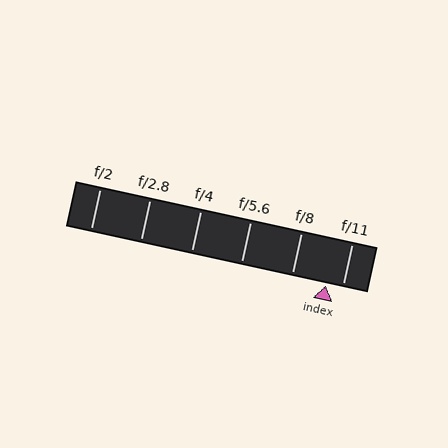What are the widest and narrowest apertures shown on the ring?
The widest aperture shown is f/2 and the narrowest is f/11.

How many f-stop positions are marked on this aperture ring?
There are 6 f-stop positions marked.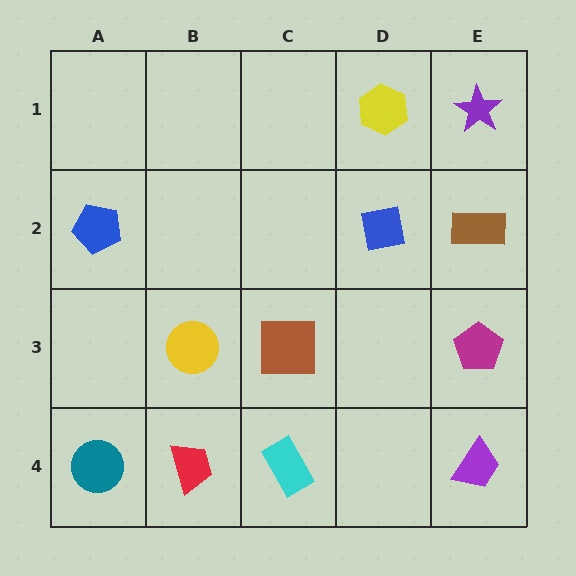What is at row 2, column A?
A blue pentagon.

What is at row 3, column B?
A yellow circle.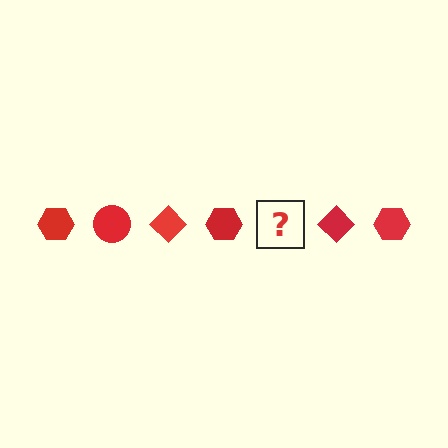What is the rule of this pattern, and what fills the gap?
The rule is that the pattern cycles through hexagon, circle, diamond shapes in red. The gap should be filled with a red circle.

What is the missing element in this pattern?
The missing element is a red circle.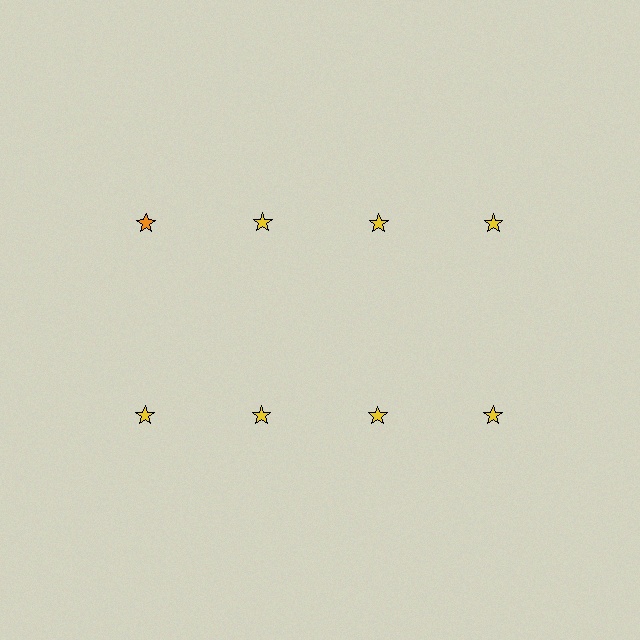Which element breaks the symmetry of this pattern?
The orange star in the top row, leftmost column breaks the symmetry. All other shapes are yellow stars.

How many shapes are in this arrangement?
There are 8 shapes arranged in a grid pattern.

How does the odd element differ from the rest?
It has a different color: orange instead of yellow.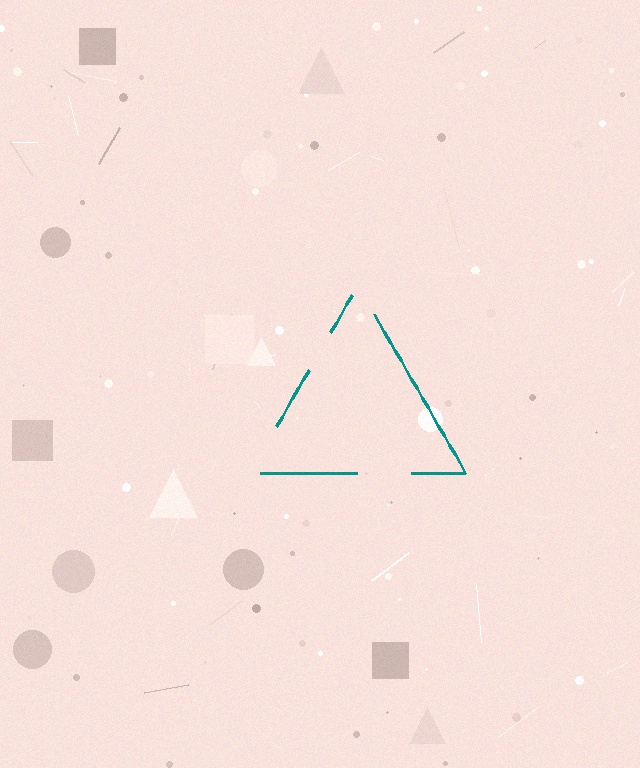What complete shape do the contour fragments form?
The contour fragments form a triangle.